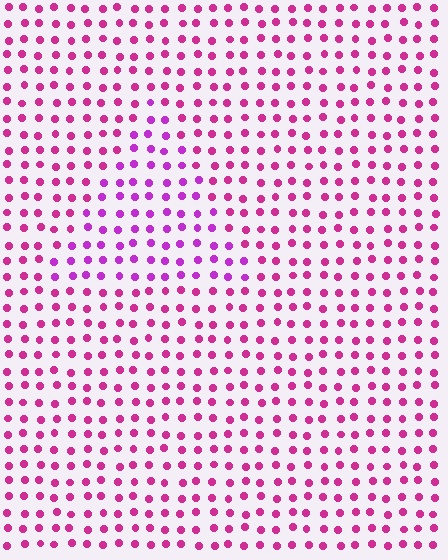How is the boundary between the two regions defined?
The boundary is defined purely by a slight shift in hue (about 27 degrees). Spacing, size, and orientation are identical on both sides.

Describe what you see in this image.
The image is filled with small magenta elements in a uniform arrangement. A triangle-shaped region is visible where the elements are tinted to a slightly different hue, forming a subtle color boundary.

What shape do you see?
I see a triangle.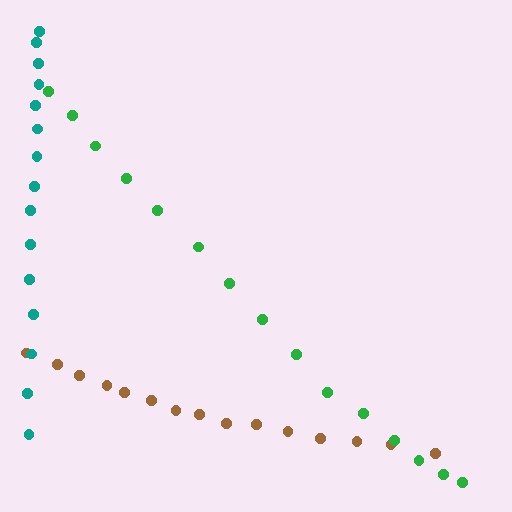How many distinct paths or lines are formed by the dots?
There are 3 distinct paths.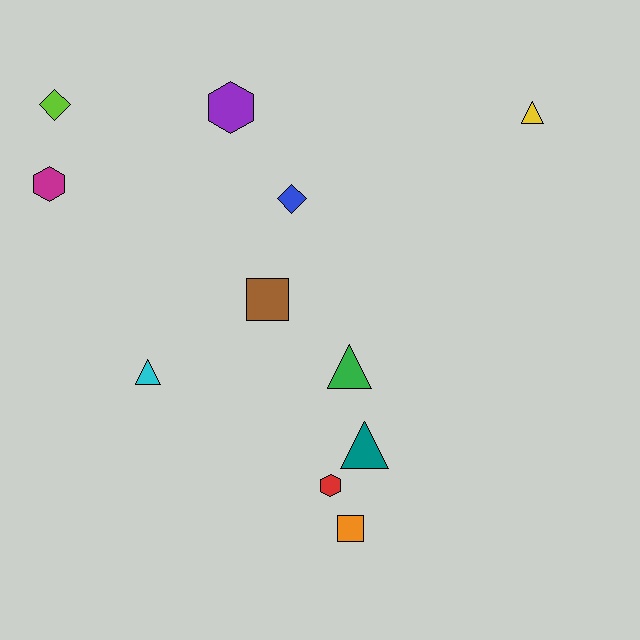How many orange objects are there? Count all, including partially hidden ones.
There is 1 orange object.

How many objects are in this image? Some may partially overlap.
There are 11 objects.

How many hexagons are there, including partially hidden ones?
There are 3 hexagons.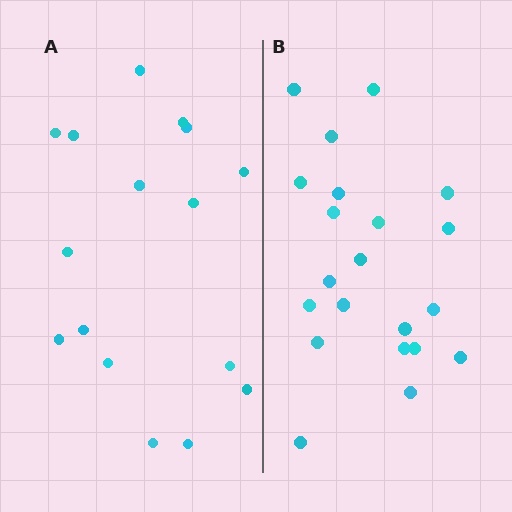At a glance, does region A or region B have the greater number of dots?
Region B (the right region) has more dots.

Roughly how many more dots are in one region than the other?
Region B has about 5 more dots than region A.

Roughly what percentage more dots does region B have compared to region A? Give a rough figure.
About 30% more.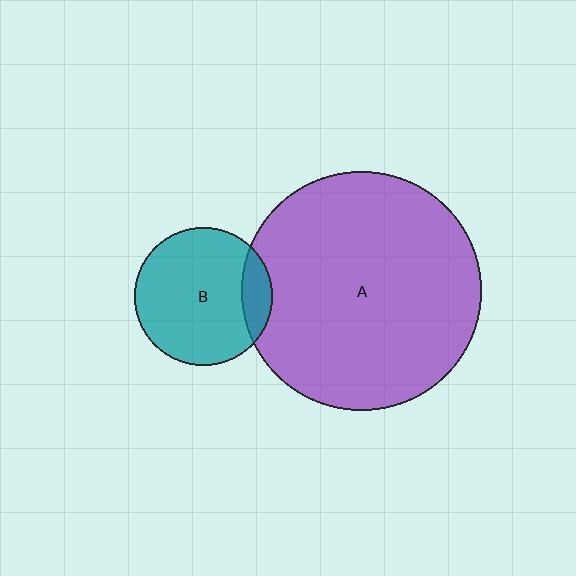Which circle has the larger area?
Circle A (purple).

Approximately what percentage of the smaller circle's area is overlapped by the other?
Approximately 15%.